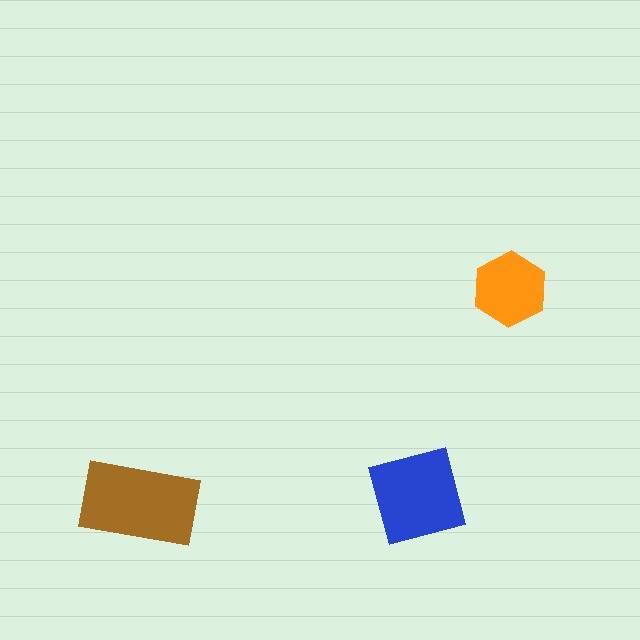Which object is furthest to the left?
The brown rectangle is leftmost.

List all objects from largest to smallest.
The brown rectangle, the blue square, the orange hexagon.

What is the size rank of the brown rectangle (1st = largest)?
1st.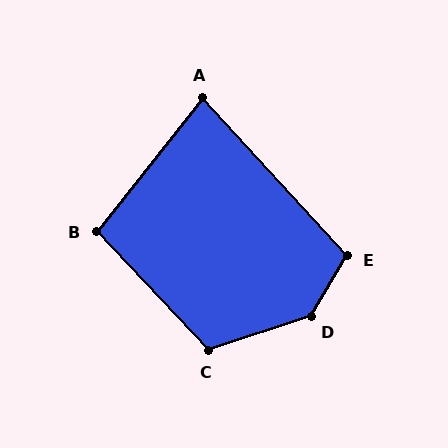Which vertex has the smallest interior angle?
A, at approximately 81 degrees.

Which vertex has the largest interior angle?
D, at approximately 139 degrees.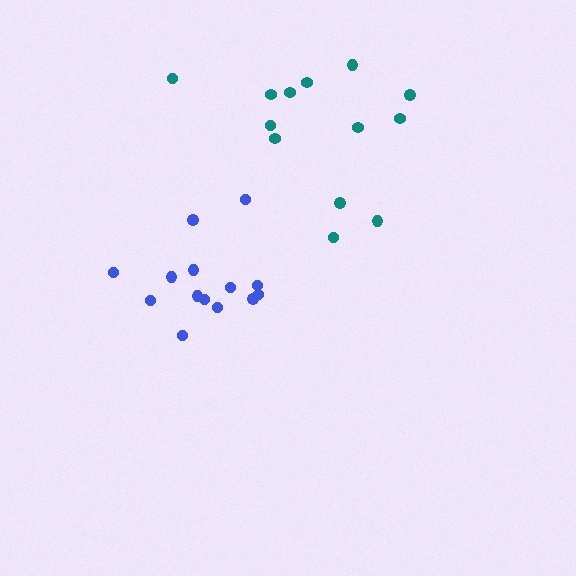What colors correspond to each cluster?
The clusters are colored: teal, blue.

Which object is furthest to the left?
The blue cluster is leftmost.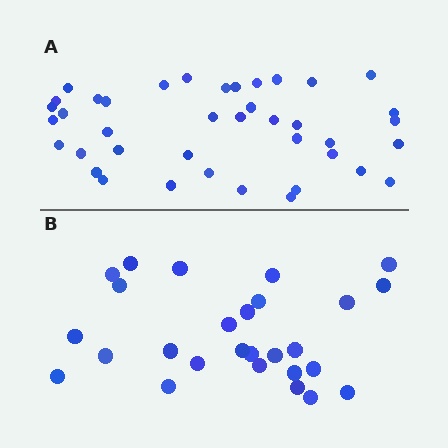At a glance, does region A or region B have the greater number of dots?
Region A (the top region) has more dots.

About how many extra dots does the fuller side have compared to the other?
Region A has approximately 15 more dots than region B.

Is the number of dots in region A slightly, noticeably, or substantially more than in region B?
Region A has substantially more. The ratio is roughly 1.5 to 1.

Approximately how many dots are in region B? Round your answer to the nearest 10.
About 30 dots. (The exact count is 27, which rounds to 30.)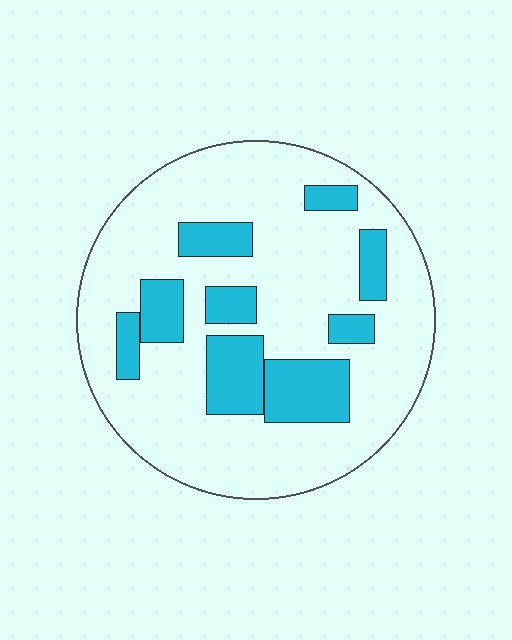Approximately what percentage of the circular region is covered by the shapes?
Approximately 25%.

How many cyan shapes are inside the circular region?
9.